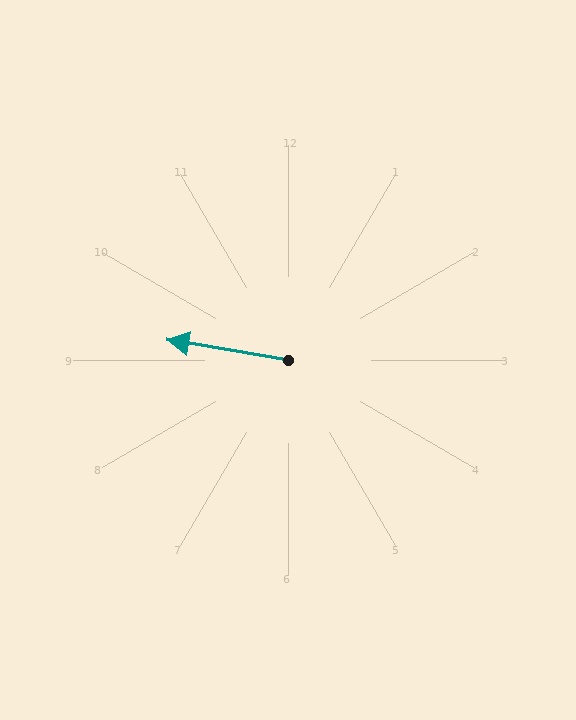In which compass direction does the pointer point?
West.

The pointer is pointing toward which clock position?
Roughly 9 o'clock.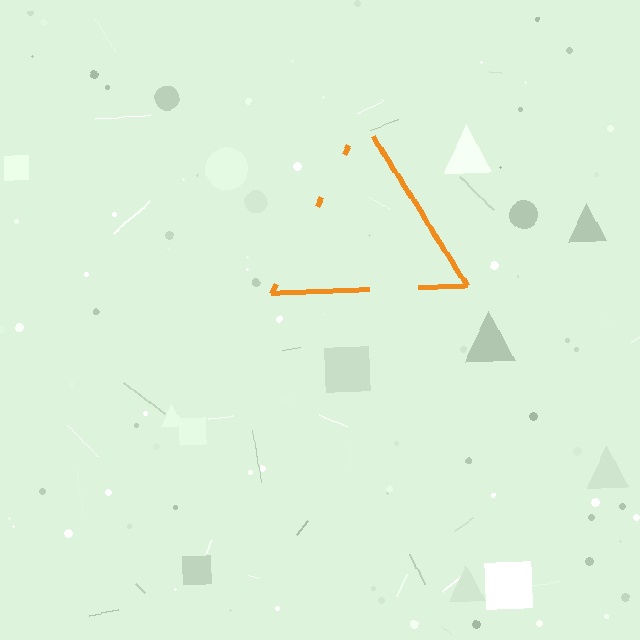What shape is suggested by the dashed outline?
The dashed outline suggests a triangle.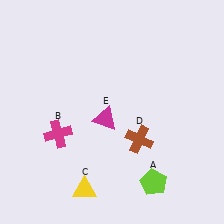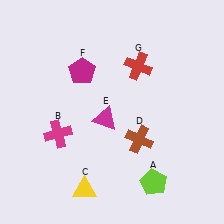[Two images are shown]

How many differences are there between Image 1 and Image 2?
There are 2 differences between the two images.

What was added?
A magenta pentagon (F), a red cross (G) were added in Image 2.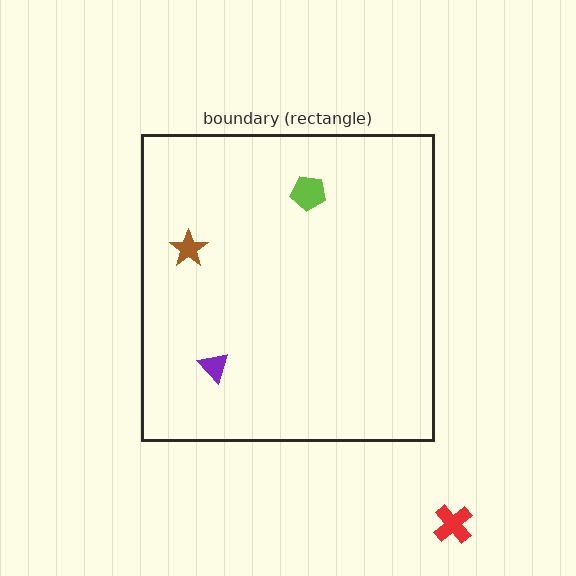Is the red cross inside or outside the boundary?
Outside.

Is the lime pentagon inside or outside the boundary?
Inside.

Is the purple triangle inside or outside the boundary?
Inside.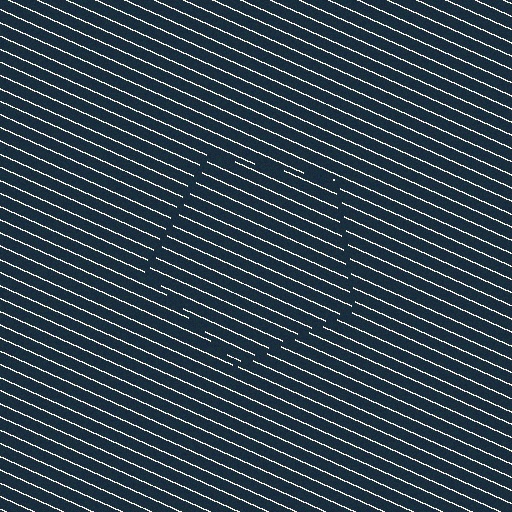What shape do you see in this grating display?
An illusory pentagon. The interior of the shape contains the same grating, shifted by half a period — the contour is defined by the phase discontinuity where line-ends from the inner and outer gratings abut.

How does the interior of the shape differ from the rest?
The interior of the shape contains the same grating, shifted by half a period — the contour is defined by the phase discontinuity where line-ends from the inner and outer gratings abut.